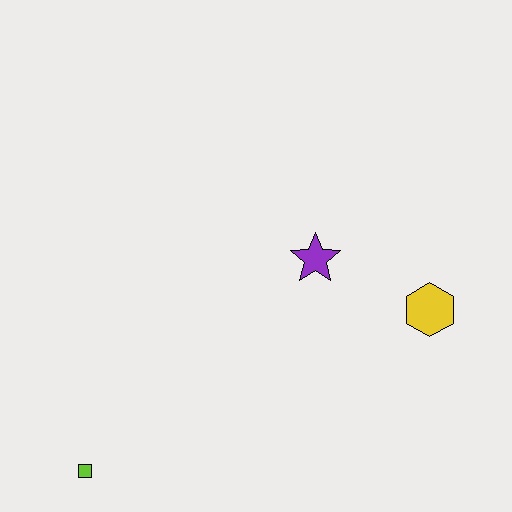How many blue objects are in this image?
There are no blue objects.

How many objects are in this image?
There are 3 objects.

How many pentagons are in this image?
There are no pentagons.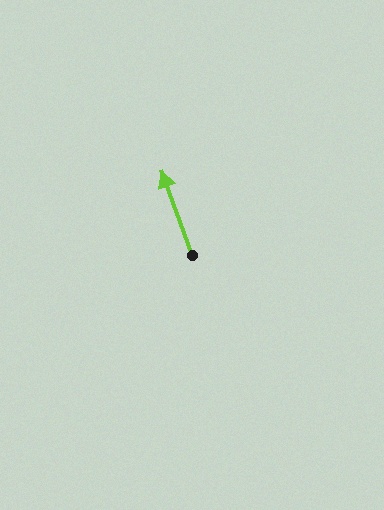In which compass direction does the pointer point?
North.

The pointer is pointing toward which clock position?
Roughly 11 o'clock.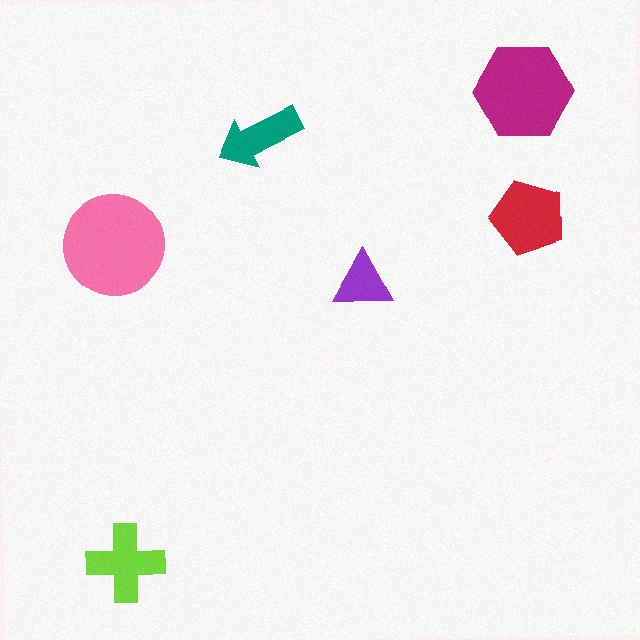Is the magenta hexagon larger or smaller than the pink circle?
Smaller.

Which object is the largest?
The pink circle.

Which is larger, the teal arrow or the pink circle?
The pink circle.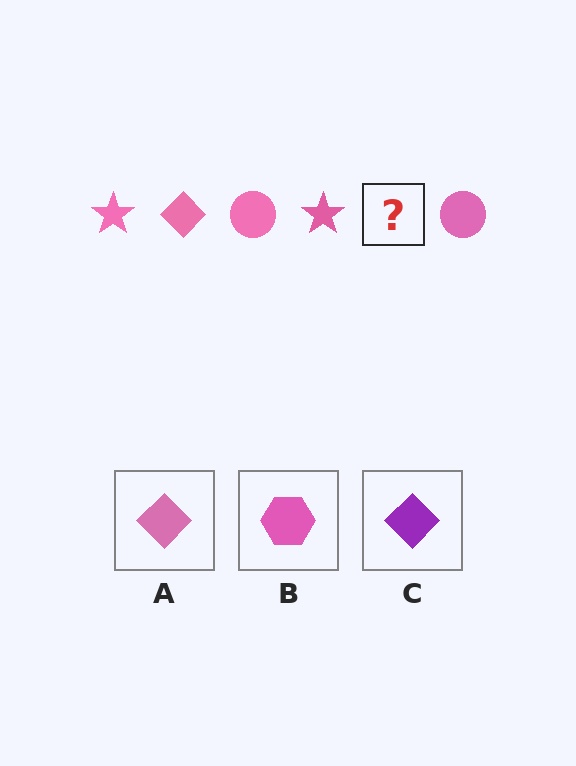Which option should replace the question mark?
Option A.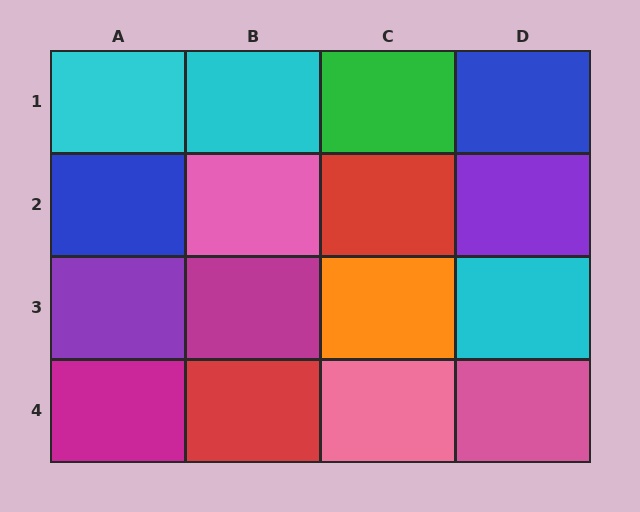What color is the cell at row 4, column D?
Pink.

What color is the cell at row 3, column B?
Magenta.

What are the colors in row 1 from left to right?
Cyan, cyan, green, blue.